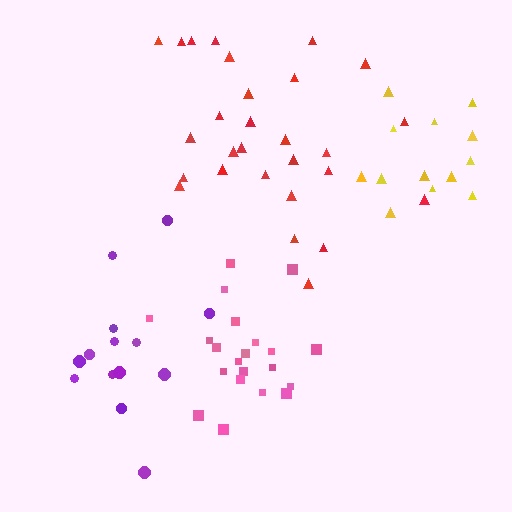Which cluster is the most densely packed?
Pink.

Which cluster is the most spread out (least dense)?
Red.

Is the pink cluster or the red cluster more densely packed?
Pink.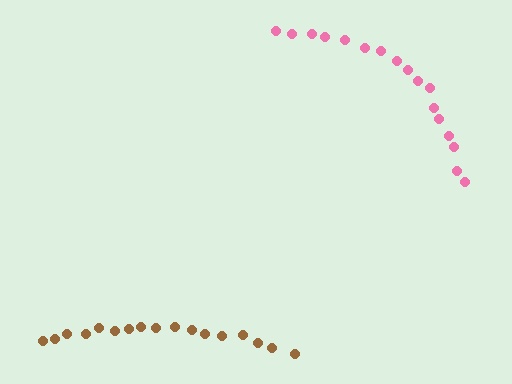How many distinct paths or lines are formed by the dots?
There are 2 distinct paths.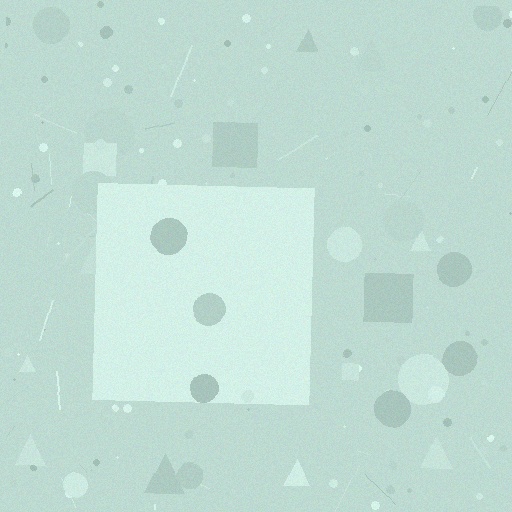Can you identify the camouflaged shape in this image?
The camouflaged shape is a square.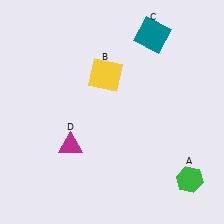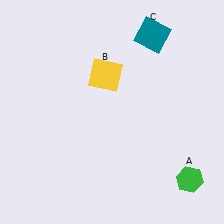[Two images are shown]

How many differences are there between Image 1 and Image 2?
There is 1 difference between the two images.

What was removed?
The magenta triangle (D) was removed in Image 2.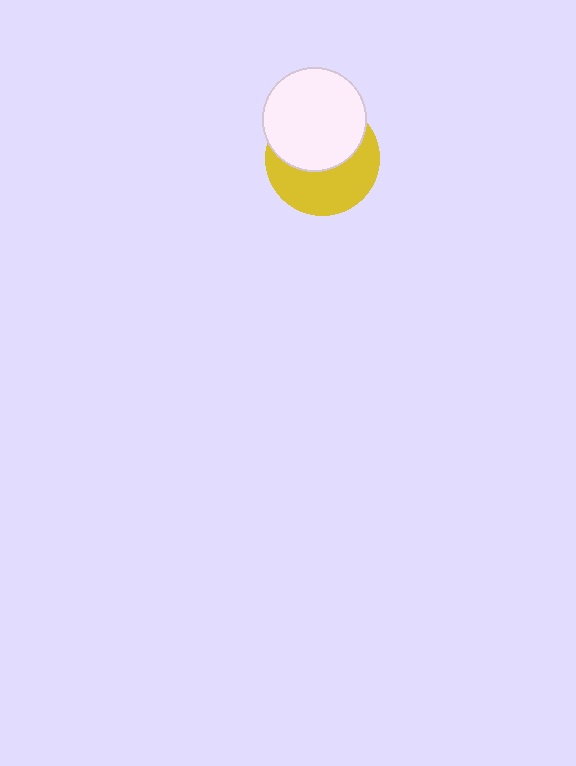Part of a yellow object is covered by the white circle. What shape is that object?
It is a circle.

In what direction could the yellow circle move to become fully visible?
The yellow circle could move down. That would shift it out from behind the white circle entirely.